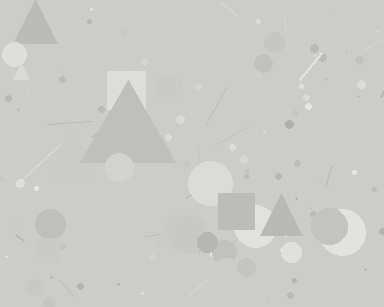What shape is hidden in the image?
A triangle is hidden in the image.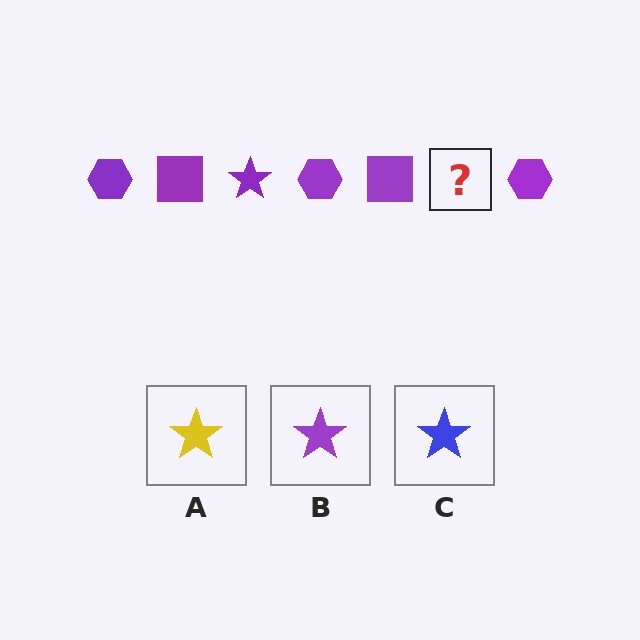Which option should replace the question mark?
Option B.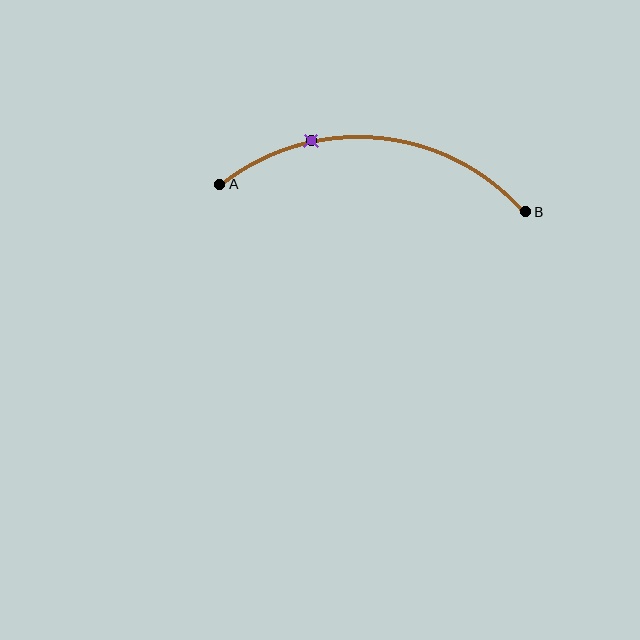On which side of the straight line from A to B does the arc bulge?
The arc bulges above the straight line connecting A and B.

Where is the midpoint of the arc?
The arc midpoint is the point on the curve farthest from the straight line joining A and B. It sits above that line.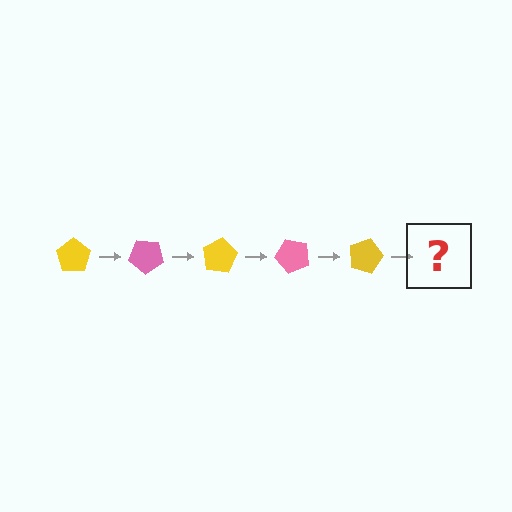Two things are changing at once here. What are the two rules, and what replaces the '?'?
The two rules are that it rotates 40 degrees each step and the color cycles through yellow and pink. The '?' should be a pink pentagon, rotated 200 degrees from the start.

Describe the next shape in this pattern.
It should be a pink pentagon, rotated 200 degrees from the start.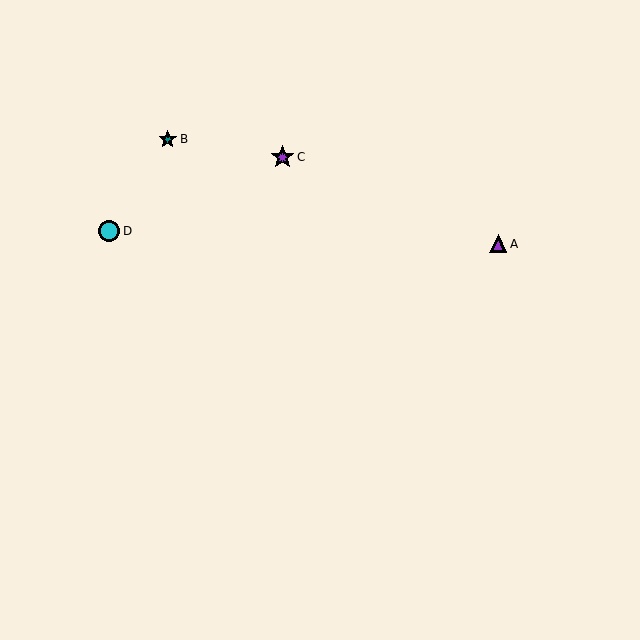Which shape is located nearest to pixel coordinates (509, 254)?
The purple triangle (labeled A) at (498, 244) is nearest to that location.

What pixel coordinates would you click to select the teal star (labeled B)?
Click at (168, 139) to select the teal star B.